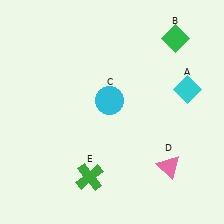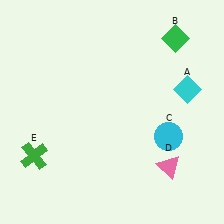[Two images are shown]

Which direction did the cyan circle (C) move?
The cyan circle (C) moved right.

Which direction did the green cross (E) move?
The green cross (E) moved left.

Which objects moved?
The objects that moved are: the cyan circle (C), the green cross (E).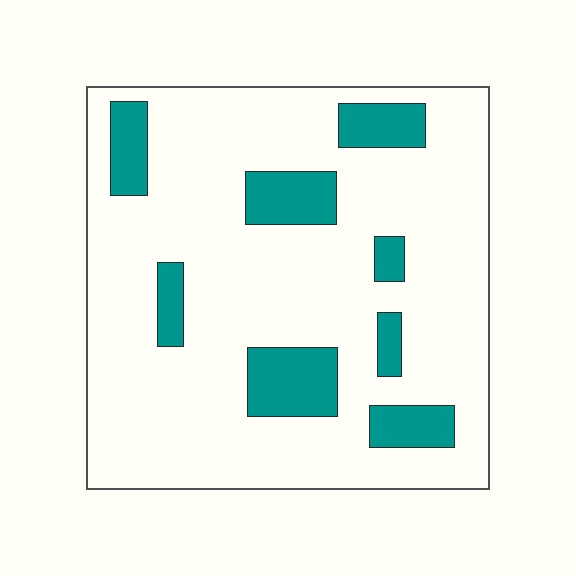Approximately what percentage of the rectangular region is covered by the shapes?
Approximately 15%.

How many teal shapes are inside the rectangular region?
8.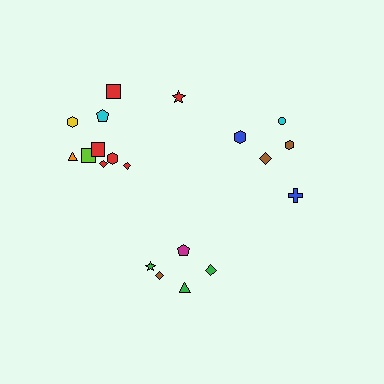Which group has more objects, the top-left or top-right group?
The top-left group.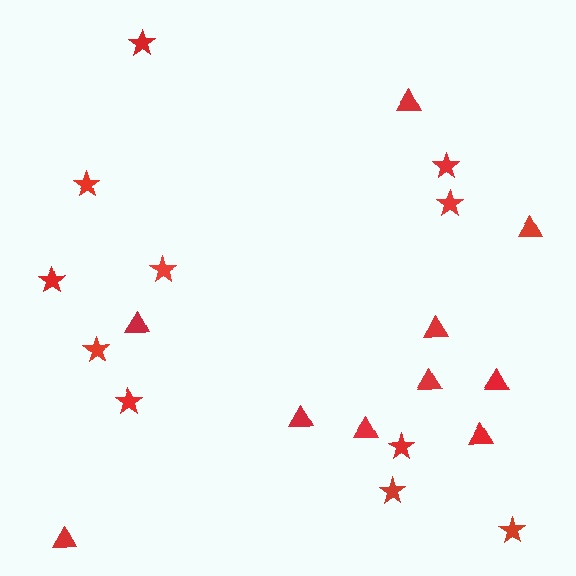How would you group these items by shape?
There are 2 groups: one group of triangles (10) and one group of stars (11).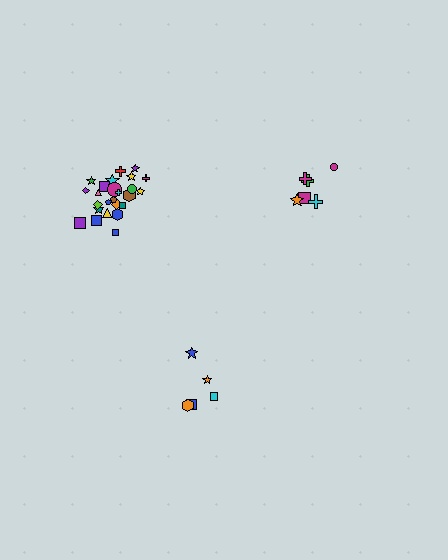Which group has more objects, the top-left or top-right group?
The top-left group.